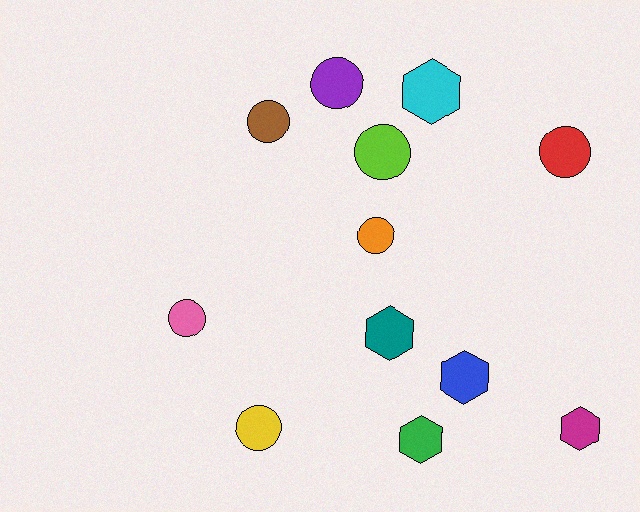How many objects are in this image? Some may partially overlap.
There are 12 objects.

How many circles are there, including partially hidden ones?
There are 7 circles.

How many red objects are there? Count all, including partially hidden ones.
There is 1 red object.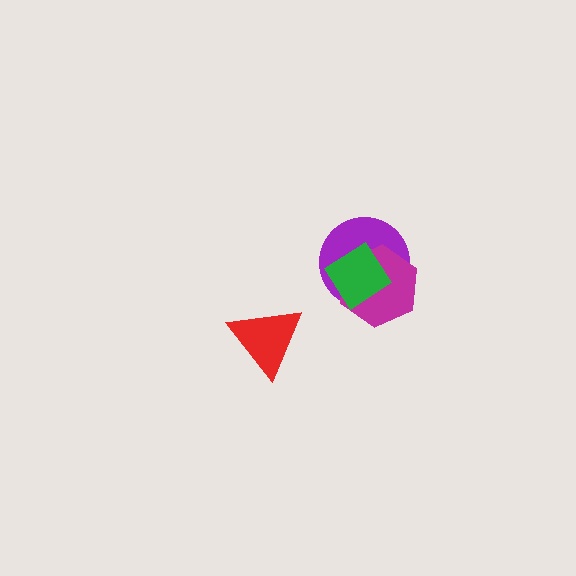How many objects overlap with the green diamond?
2 objects overlap with the green diamond.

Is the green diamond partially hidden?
No, no other shape covers it.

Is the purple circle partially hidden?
Yes, it is partially covered by another shape.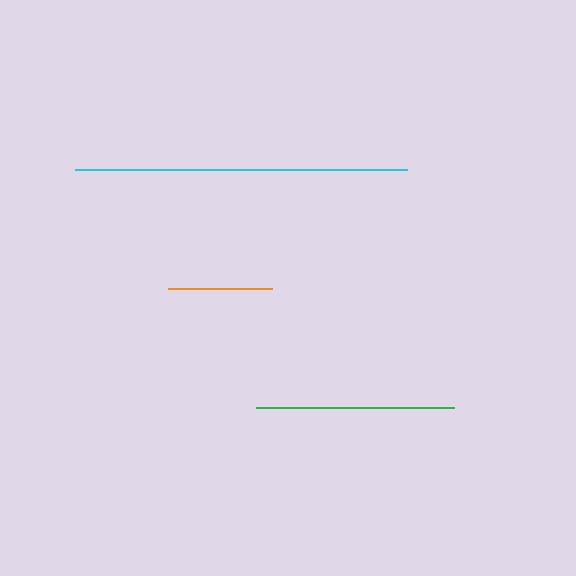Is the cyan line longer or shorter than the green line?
The cyan line is longer than the green line.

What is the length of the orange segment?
The orange segment is approximately 104 pixels long.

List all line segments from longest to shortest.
From longest to shortest: cyan, green, orange.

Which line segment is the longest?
The cyan line is the longest at approximately 332 pixels.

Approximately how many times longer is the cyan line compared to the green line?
The cyan line is approximately 1.7 times the length of the green line.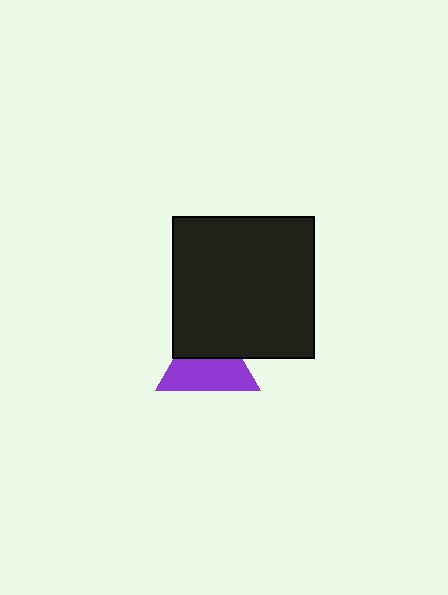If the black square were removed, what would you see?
You would see the complete purple triangle.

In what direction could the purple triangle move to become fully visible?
The purple triangle could move down. That would shift it out from behind the black square entirely.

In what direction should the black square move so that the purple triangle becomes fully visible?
The black square should move up. That is the shortest direction to clear the overlap and leave the purple triangle fully visible.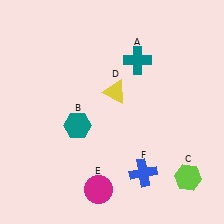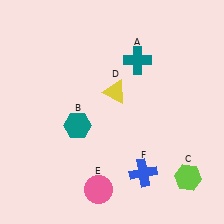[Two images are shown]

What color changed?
The circle (E) changed from magenta in Image 1 to pink in Image 2.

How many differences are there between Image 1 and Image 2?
There is 1 difference between the two images.